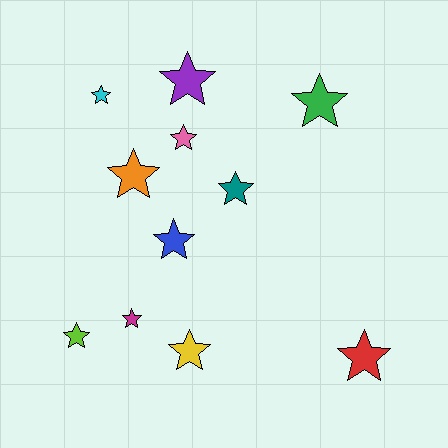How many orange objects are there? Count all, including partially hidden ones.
There is 1 orange object.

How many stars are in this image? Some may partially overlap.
There are 11 stars.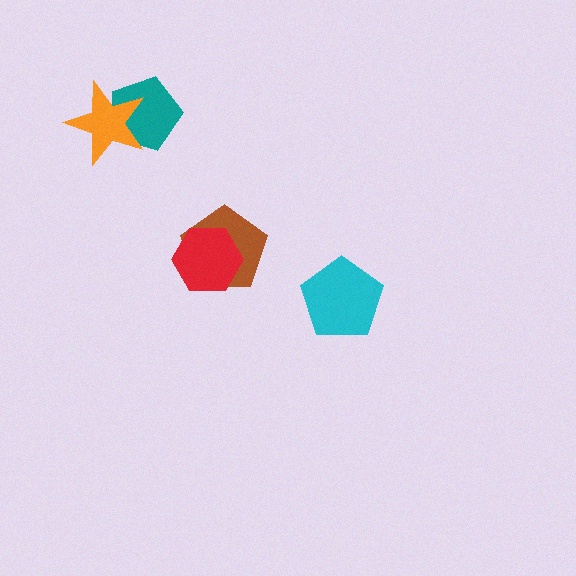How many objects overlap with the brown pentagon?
1 object overlaps with the brown pentagon.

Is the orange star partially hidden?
No, no other shape covers it.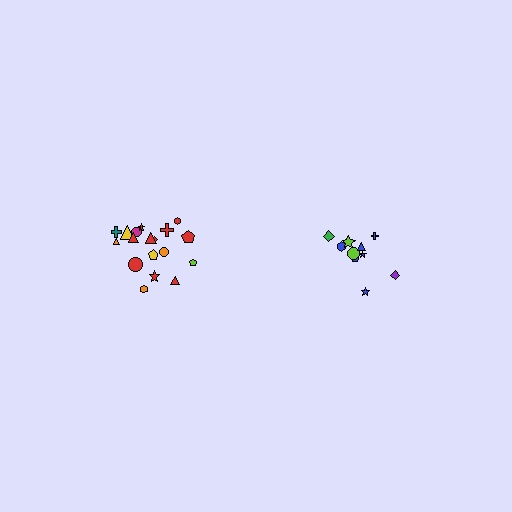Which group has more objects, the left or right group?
The left group.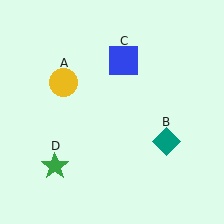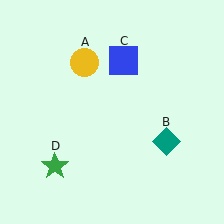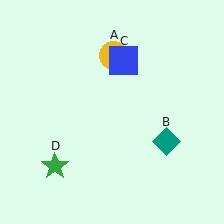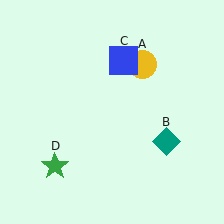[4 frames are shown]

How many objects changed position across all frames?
1 object changed position: yellow circle (object A).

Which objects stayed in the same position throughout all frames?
Teal diamond (object B) and blue square (object C) and green star (object D) remained stationary.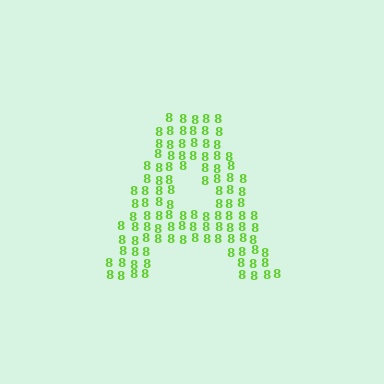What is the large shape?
The large shape is the letter A.